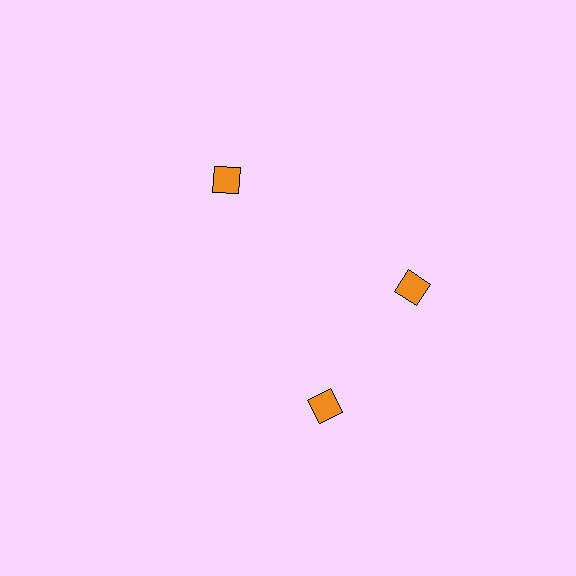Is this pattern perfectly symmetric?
No. The 3 orange diamonds are arranged in a ring, but one element near the 7 o'clock position is rotated out of alignment along the ring, breaking the 3-fold rotational symmetry.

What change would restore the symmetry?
The symmetry would be restored by rotating it back into even spacing with its neighbors so that all 3 diamonds sit at equal angles and equal distance from the center.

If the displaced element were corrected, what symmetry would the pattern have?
It would have 3-fold rotational symmetry — the pattern would map onto itself every 120 degrees.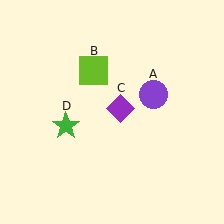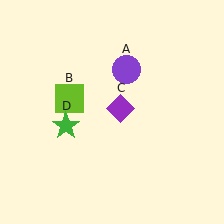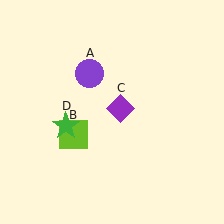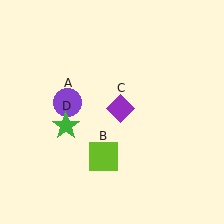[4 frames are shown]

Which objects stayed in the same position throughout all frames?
Purple diamond (object C) and green star (object D) remained stationary.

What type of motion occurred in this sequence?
The purple circle (object A), lime square (object B) rotated counterclockwise around the center of the scene.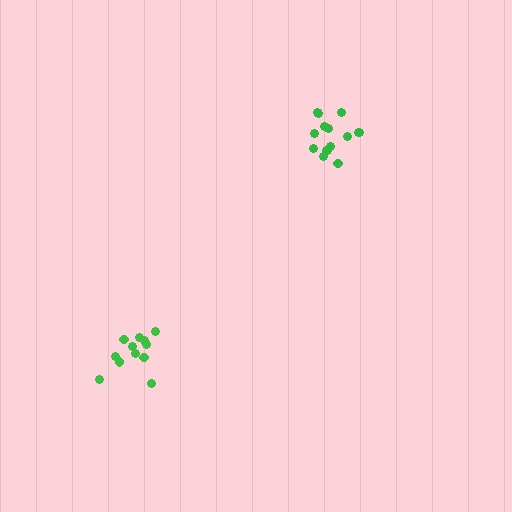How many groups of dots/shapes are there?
There are 2 groups.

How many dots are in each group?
Group 1: 12 dots, Group 2: 15 dots (27 total).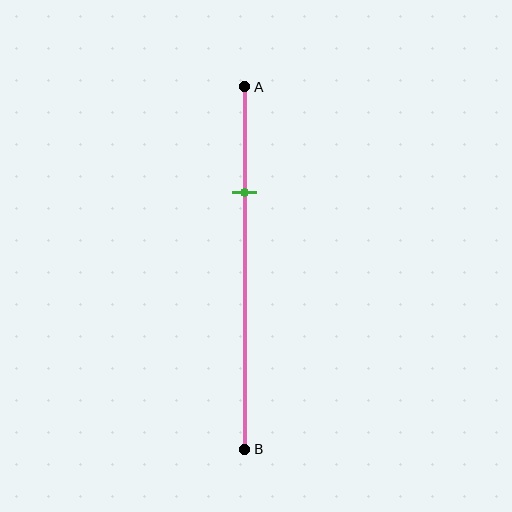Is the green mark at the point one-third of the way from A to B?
No, the mark is at about 30% from A, not at the 33% one-third point.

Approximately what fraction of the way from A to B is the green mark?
The green mark is approximately 30% of the way from A to B.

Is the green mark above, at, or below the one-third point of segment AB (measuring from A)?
The green mark is above the one-third point of segment AB.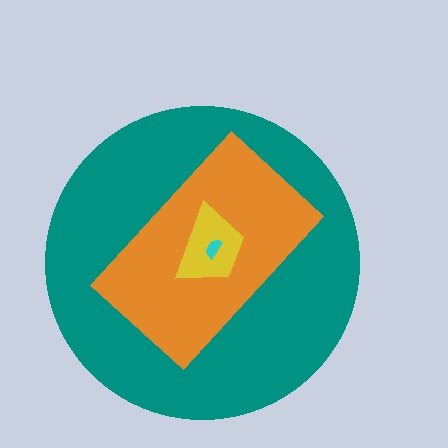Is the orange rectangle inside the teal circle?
Yes.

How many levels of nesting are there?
4.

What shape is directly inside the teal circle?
The orange rectangle.